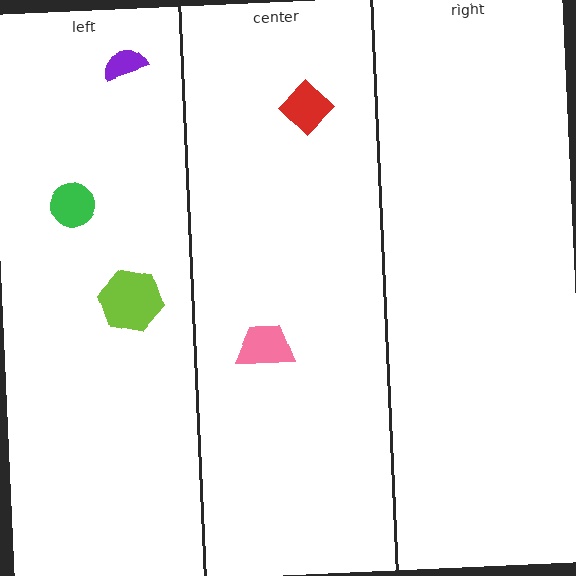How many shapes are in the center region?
2.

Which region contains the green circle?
The left region.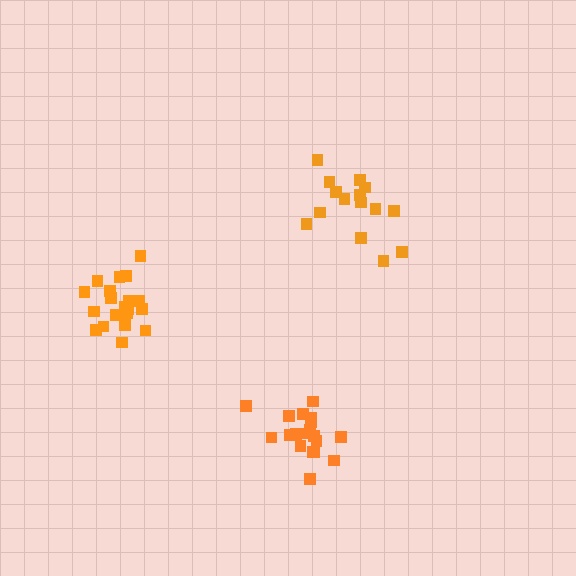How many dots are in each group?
Group 1: 15 dots, Group 2: 19 dots, Group 3: 20 dots (54 total).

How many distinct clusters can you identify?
There are 3 distinct clusters.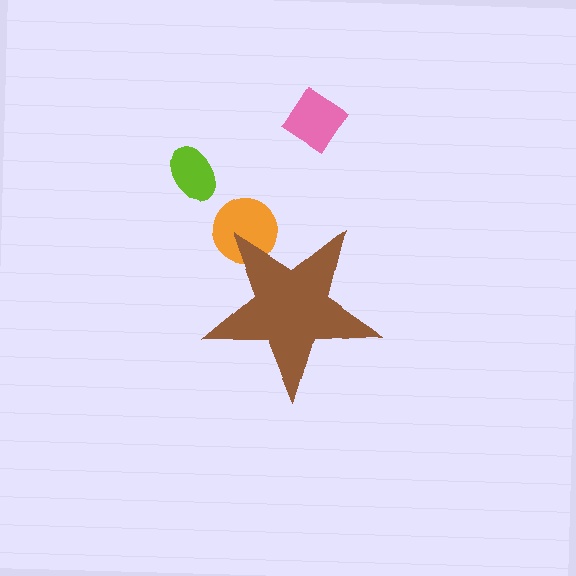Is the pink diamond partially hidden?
No, the pink diamond is fully visible.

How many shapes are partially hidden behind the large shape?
1 shape is partially hidden.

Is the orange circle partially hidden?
Yes, the orange circle is partially hidden behind the brown star.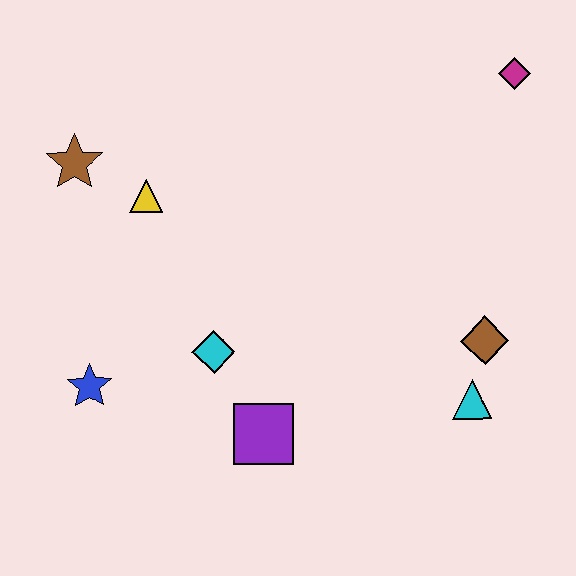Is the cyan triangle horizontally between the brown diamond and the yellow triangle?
Yes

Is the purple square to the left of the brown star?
No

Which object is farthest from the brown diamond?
The brown star is farthest from the brown diamond.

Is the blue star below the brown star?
Yes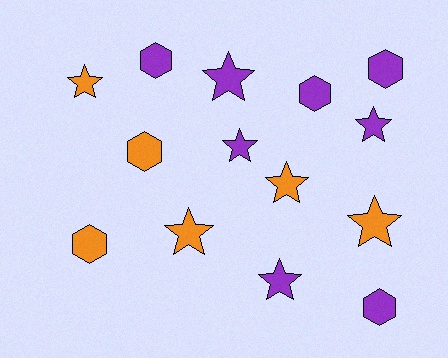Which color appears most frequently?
Purple, with 8 objects.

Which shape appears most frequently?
Star, with 8 objects.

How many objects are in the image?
There are 14 objects.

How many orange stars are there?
There are 4 orange stars.